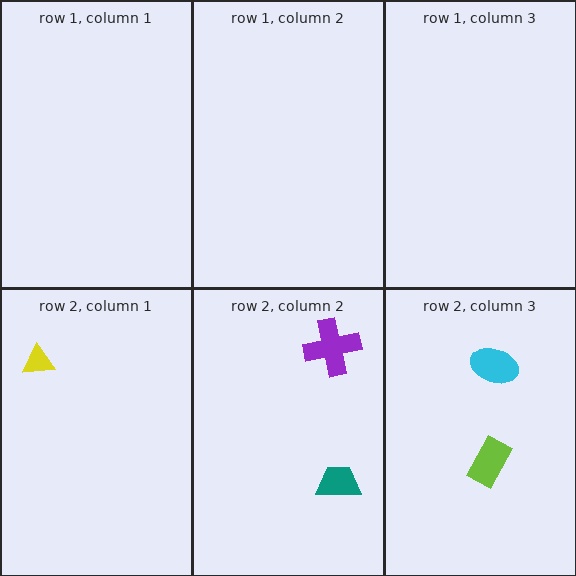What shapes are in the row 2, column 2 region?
The teal trapezoid, the purple cross.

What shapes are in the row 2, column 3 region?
The cyan ellipse, the lime rectangle.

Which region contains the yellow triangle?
The row 2, column 1 region.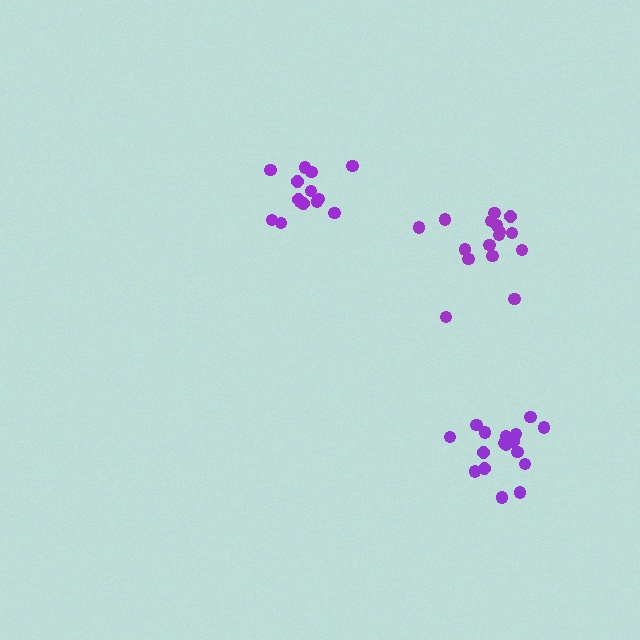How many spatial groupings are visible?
There are 3 spatial groupings.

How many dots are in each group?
Group 1: 17 dots, Group 2: 15 dots, Group 3: 16 dots (48 total).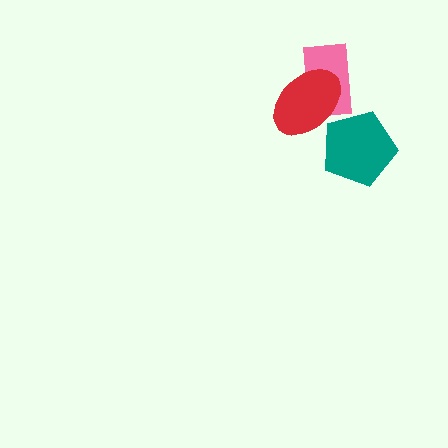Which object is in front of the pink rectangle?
The red ellipse is in front of the pink rectangle.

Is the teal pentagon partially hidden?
Yes, it is partially covered by another shape.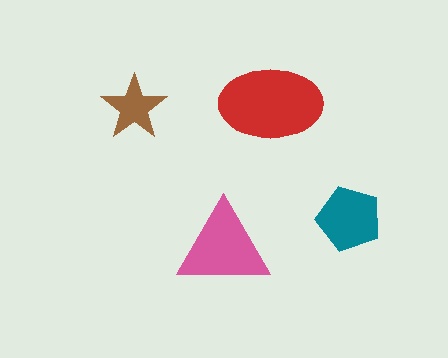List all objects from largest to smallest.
The red ellipse, the pink triangle, the teal pentagon, the brown star.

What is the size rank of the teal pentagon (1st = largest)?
3rd.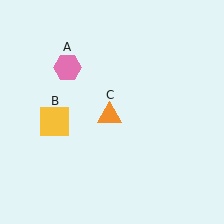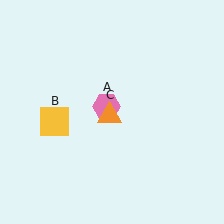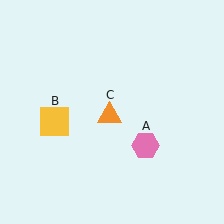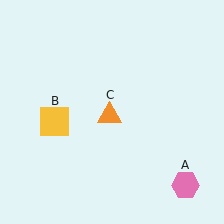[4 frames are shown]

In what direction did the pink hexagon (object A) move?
The pink hexagon (object A) moved down and to the right.